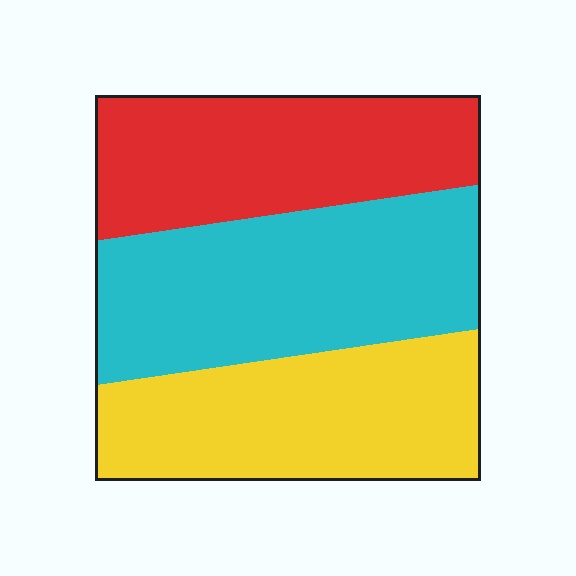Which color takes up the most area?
Cyan, at roughly 35%.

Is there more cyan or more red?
Cyan.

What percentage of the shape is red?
Red takes up about one third (1/3) of the shape.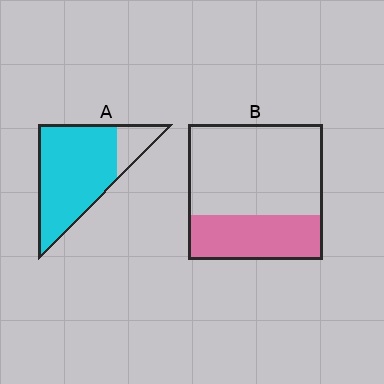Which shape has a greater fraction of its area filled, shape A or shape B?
Shape A.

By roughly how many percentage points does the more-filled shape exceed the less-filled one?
By roughly 50 percentage points (A over B).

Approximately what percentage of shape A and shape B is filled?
A is approximately 85% and B is approximately 35%.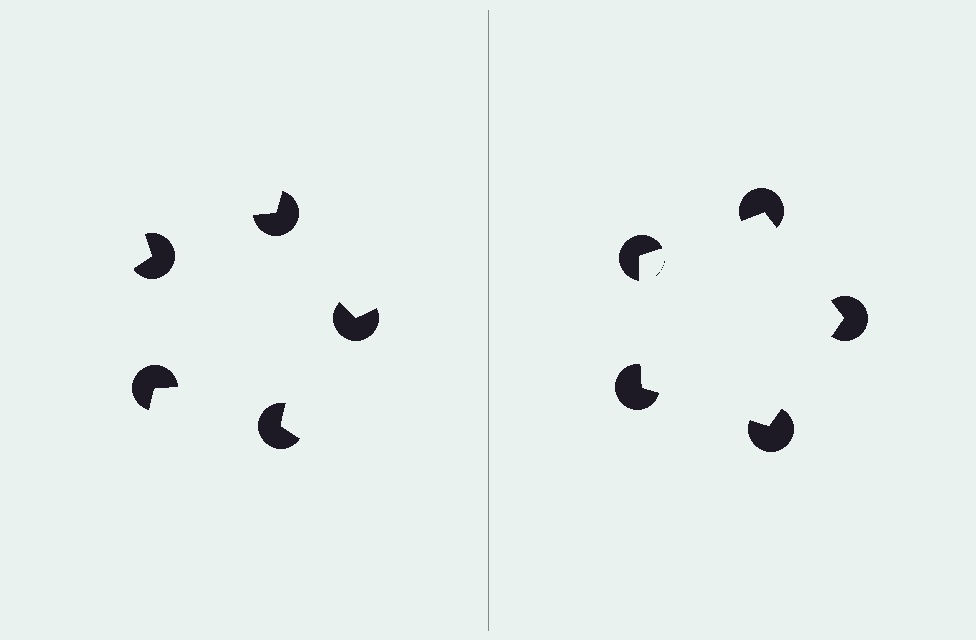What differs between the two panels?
The pac-man discs are positioned identically on both sides; only the wedge orientations differ. On the right they align to a pentagon; on the left they are misaligned.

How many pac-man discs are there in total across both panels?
10 — 5 on each side.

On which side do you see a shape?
An illusory pentagon appears on the right side. On the left side the wedge cuts are rotated, so no coherent shape forms.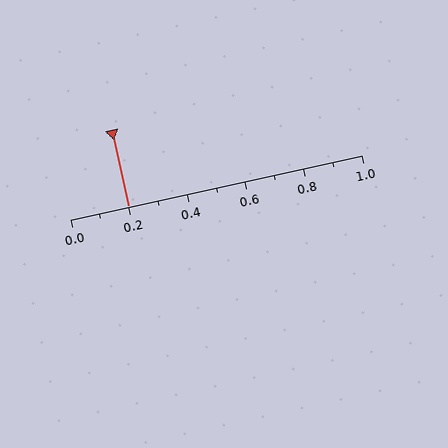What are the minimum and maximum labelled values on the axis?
The axis runs from 0.0 to 1.0.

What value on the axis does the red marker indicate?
The marker indicates approximately 0.2.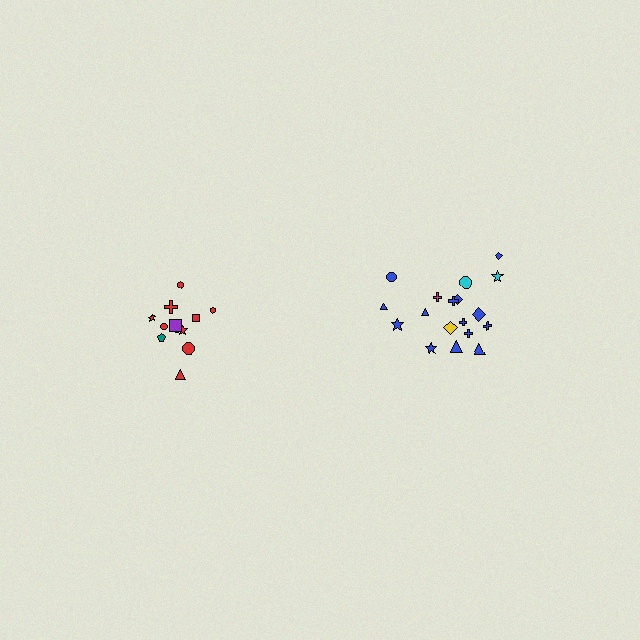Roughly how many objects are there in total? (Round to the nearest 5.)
Roughly 30 objects in total.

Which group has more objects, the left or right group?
The right group.